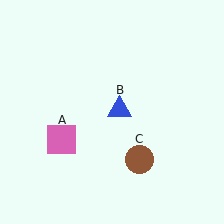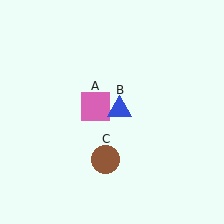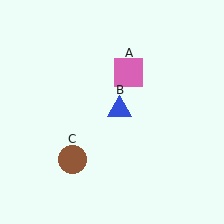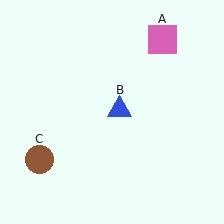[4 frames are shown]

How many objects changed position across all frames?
2 objects changed position: pink square (object A), brown circle (object C).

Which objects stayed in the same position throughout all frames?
Blue triangle (object B) remained stationary.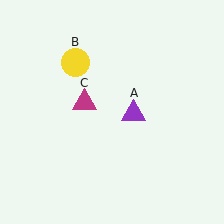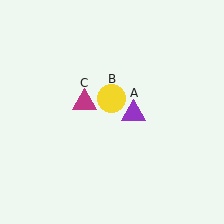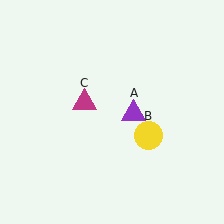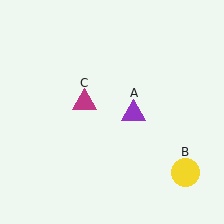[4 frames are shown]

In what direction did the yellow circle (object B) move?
The yellow circle (object B) moved down and to the right.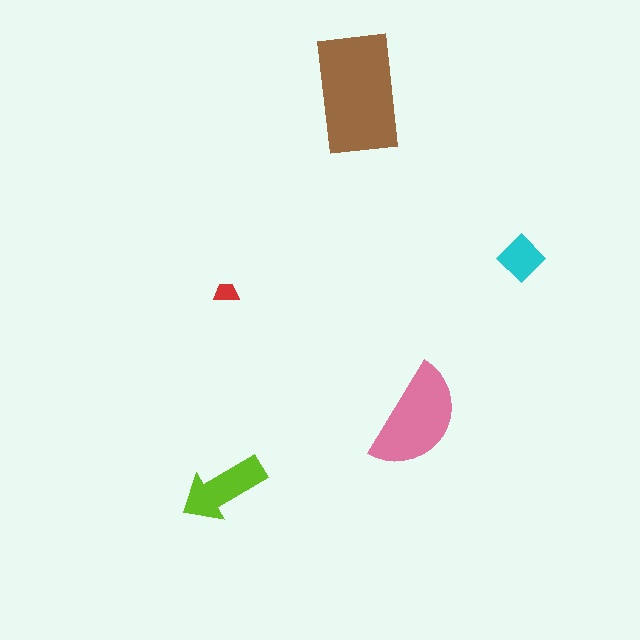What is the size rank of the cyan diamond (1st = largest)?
4th.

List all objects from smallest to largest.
The red trapezoid, the cyan diamond, the lime arrow, the pink semicircle, the brown rectangle.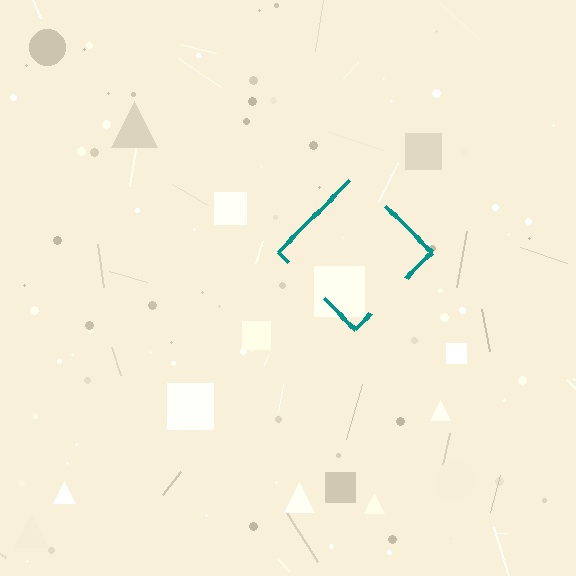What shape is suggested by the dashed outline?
The dashed outline suggests a diamond.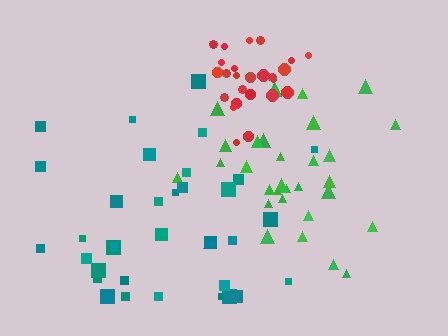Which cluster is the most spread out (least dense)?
Teal.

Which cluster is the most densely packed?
Red.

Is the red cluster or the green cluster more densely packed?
Red.